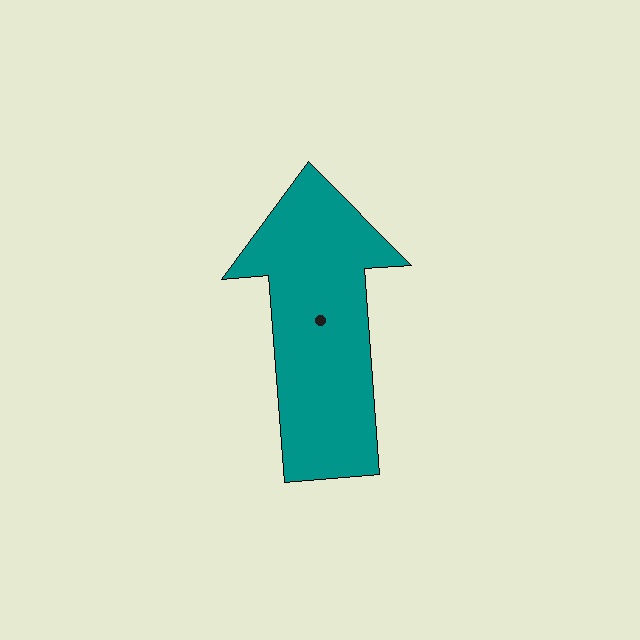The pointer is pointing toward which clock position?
Roughly 12 o'clock.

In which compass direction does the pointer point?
North.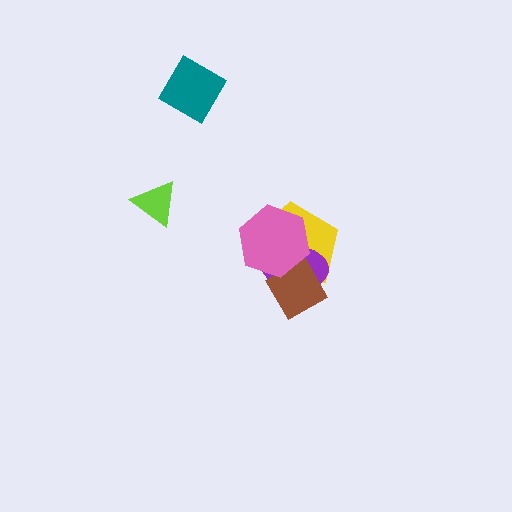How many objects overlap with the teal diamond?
0 objects overlap with the teal diamond.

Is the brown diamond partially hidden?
Yes, it is partially covered by another shape.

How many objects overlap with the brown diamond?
3 objects overlap with the brown diamond.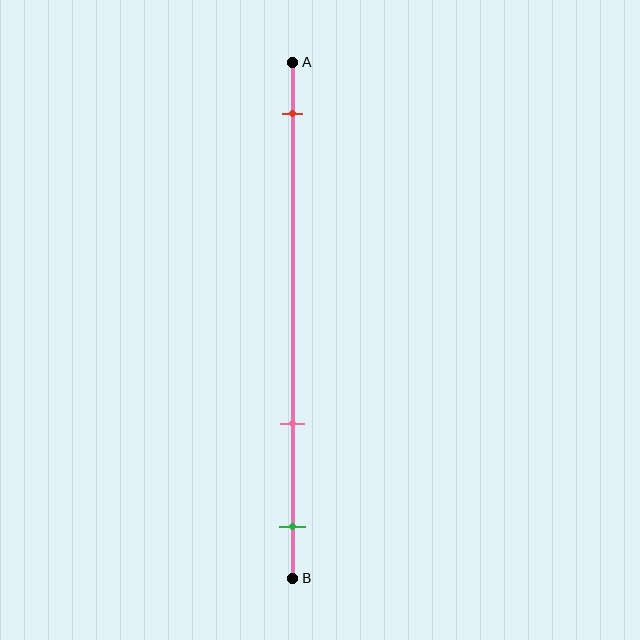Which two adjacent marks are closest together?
The pink and green marks are the closest adjacent pair.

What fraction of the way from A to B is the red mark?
The red mark is approximately 10% (0.1) of the way from A to B.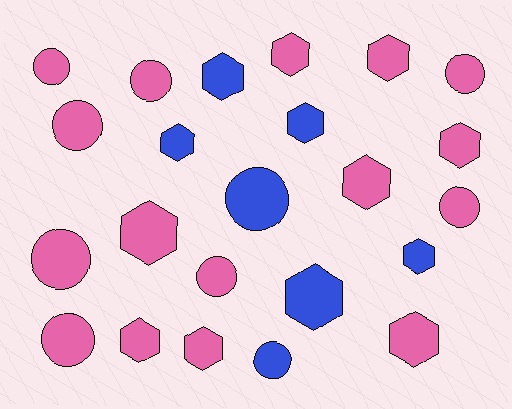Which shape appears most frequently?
Hexagon, with 13 objects.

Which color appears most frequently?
Pink, with 16 objects.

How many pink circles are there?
There are 8 pink circles.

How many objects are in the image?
There are 23 objects.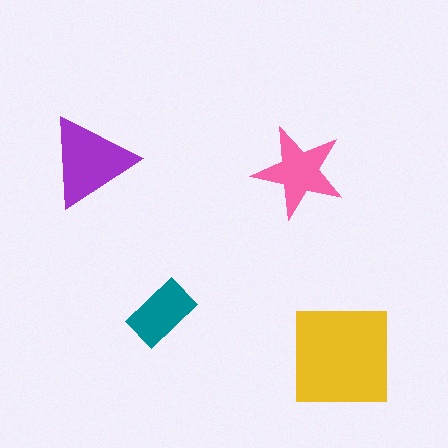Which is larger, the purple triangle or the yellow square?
The yellow square.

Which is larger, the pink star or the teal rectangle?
The pink star.